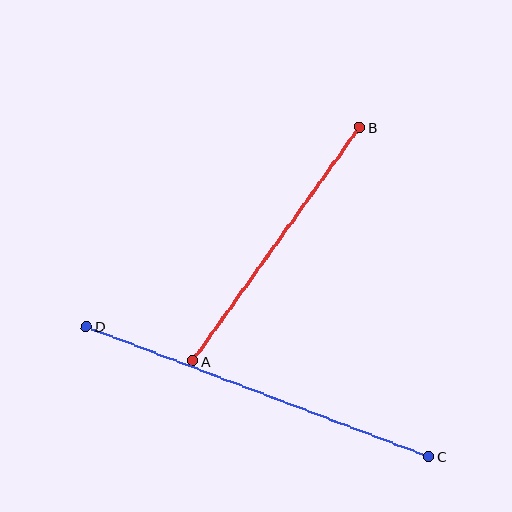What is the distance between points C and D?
The distance is approximately 366 pixels.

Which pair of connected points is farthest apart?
Points C and D are farthest apart.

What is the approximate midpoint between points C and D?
The midpoint is at approximately (257, 391) pixels.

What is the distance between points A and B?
The distance is approximately 287 pixels.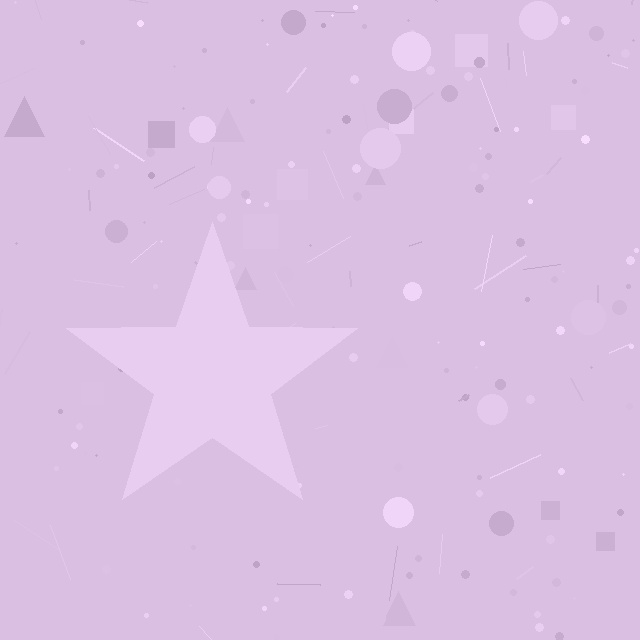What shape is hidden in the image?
A star is hidden in the image.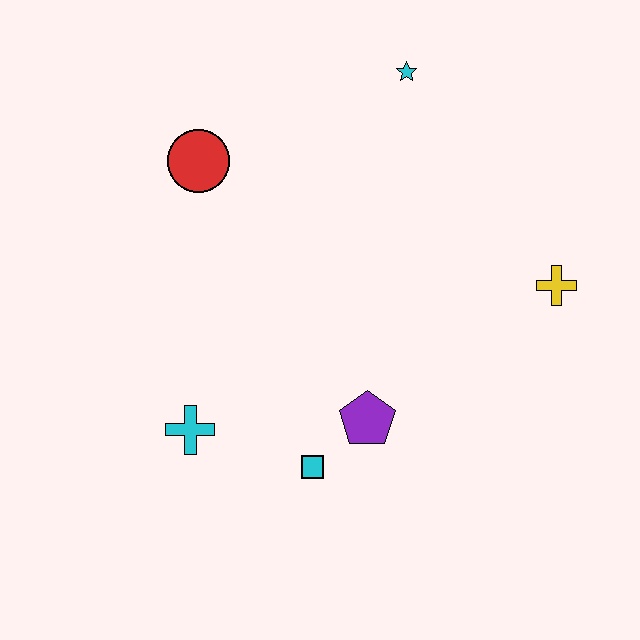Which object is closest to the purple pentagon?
The cyan square is closest to the purple pentagon.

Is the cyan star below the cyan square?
No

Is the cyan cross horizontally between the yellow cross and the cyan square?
No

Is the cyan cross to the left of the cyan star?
Yes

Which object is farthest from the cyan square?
The cyan star is farthest from the cyan square.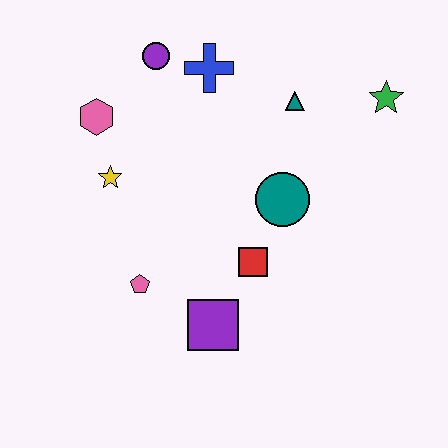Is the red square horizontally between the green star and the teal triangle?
No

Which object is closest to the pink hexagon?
The yellow star is closest to the pink hexagon.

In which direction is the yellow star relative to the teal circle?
The yellow star is to the left of the teal circle.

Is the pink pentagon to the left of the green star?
Yes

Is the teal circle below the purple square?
No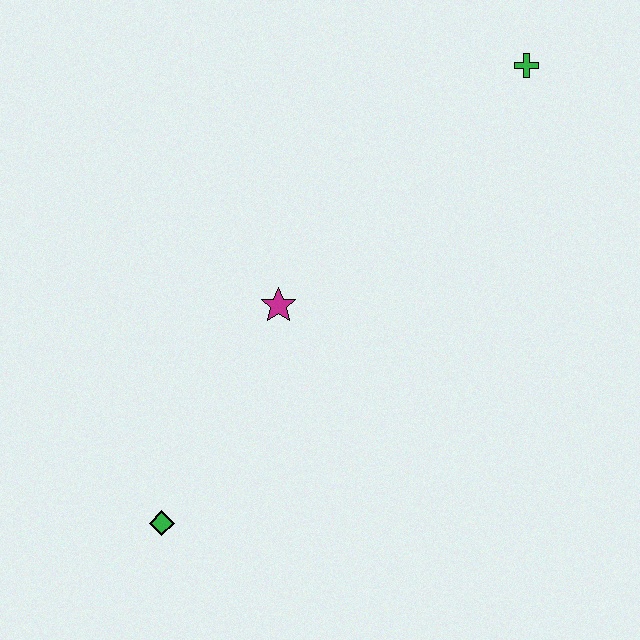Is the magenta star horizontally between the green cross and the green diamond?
Yes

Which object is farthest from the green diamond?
The green cross is farthest from the green diamond.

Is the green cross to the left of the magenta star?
No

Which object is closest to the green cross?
The magenta star is closest to the green cross.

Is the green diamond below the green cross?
Yes